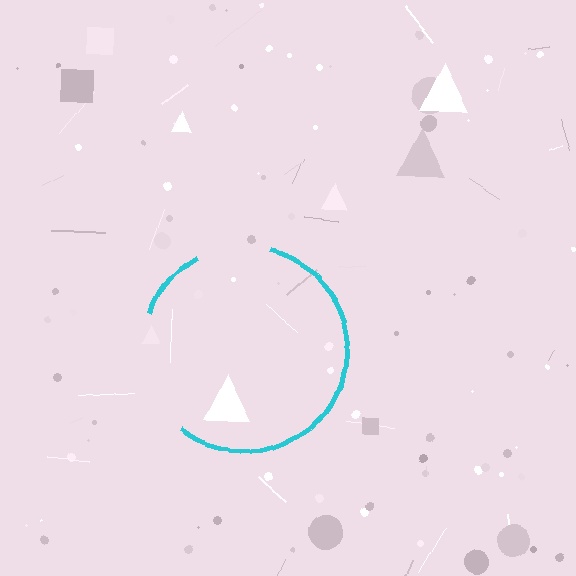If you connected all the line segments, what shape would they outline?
They would outline a circle.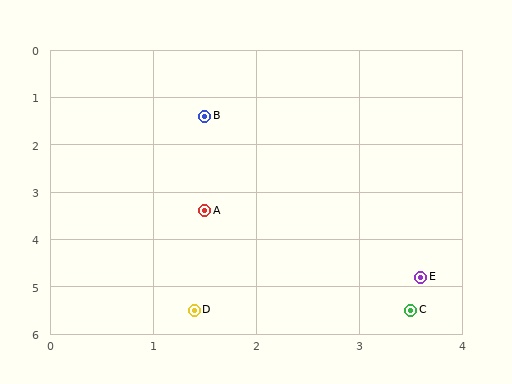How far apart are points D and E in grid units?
Points D and E are about 2.3 grid units apart.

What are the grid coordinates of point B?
Point B is at approximately (1.5, 1.4).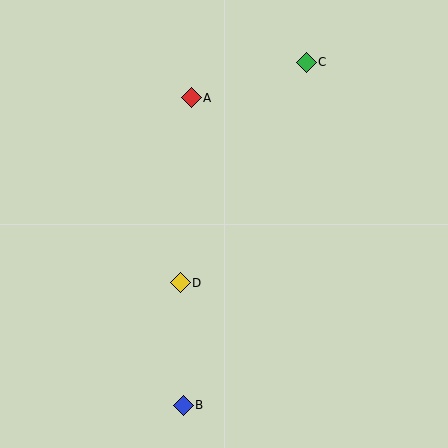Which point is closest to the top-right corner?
Point C is closest to the top-right corner.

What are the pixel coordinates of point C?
Point C is at (306, 62).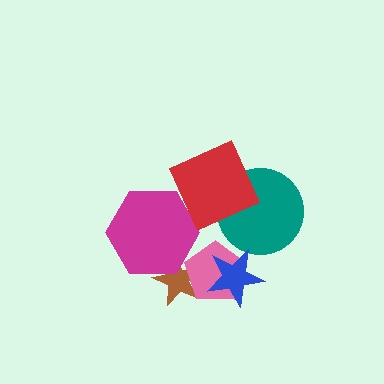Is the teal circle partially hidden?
Yes, it is partially covered by another shape.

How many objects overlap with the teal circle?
1 object overlaps with the teal circle.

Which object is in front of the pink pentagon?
The blue star is in front of the pink pentagon.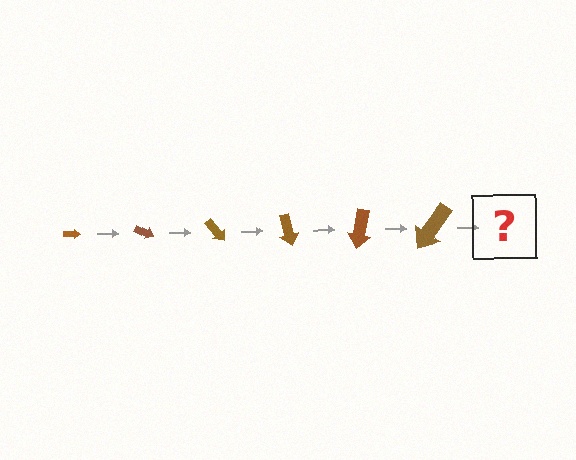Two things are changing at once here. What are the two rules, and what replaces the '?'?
The two rules are that the arrow grows larger each step and it rotates 25 degrees each step. The '?' should be an arrow, larger than the previous one and rotated 150 degrees from the start.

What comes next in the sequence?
The next element should be an arrow, larger than the previous one and rotated 150 degrees from the start.